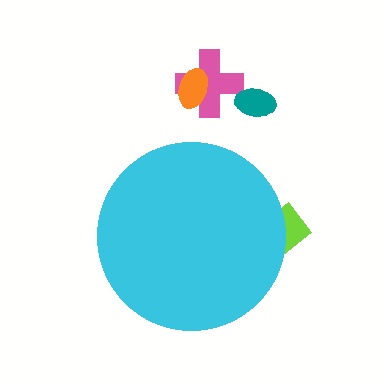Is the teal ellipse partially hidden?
No, the teal ellipse is fully visible.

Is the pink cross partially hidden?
No, the pink cross is fully visible.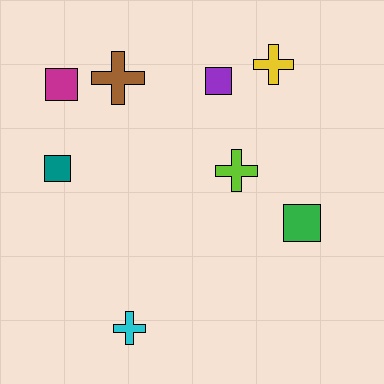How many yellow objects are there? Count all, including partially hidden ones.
There is 1 yellow object.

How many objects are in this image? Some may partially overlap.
There are 8 objects.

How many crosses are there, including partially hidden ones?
There are 4 crosses.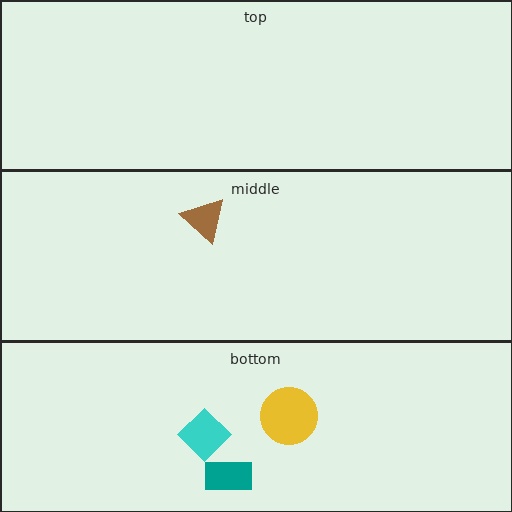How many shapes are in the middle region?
1.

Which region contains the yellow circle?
The bottom region.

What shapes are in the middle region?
The brown triangle.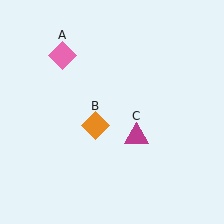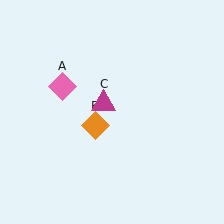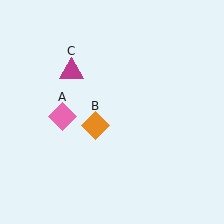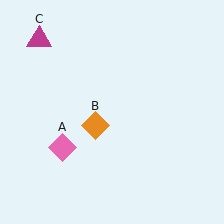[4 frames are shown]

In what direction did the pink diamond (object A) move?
The pink diamond (object A) moved down.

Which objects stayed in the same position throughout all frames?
Orange diamond (object B) remained stationary.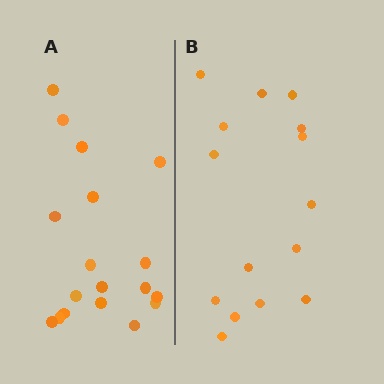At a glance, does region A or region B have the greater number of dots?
Region A (the left region) has more dots.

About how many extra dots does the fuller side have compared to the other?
Region A has just a few more — roughly 2 or 3 more dots than region B.